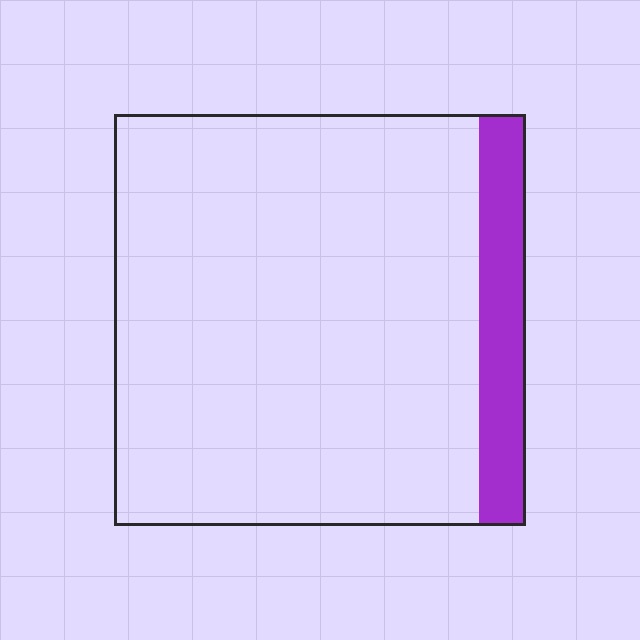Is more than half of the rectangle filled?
No.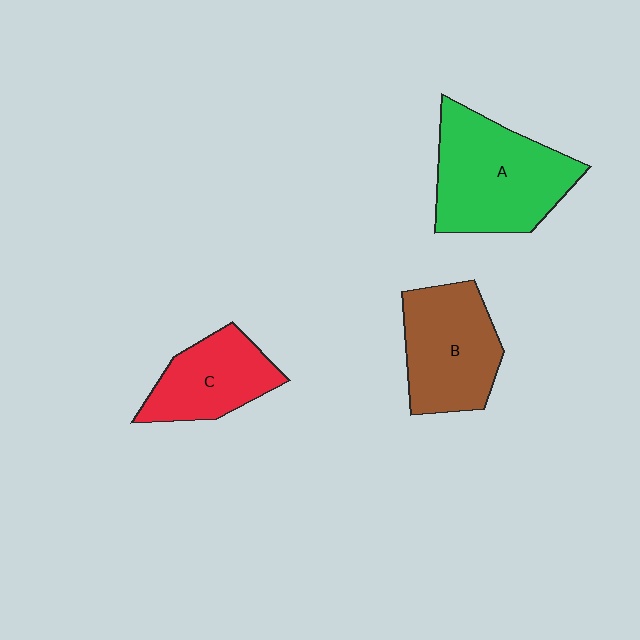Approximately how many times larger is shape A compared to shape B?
Approximately 1.3 times.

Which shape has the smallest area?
Shape C (red).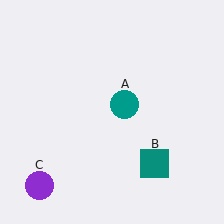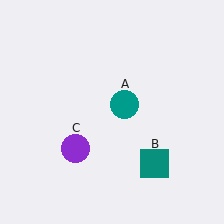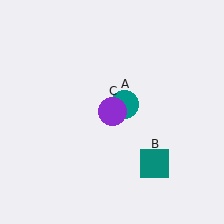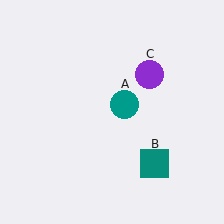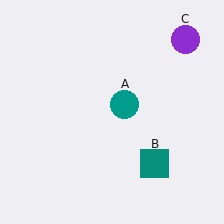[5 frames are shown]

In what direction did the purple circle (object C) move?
The purple circle (object C) moved up and to the right.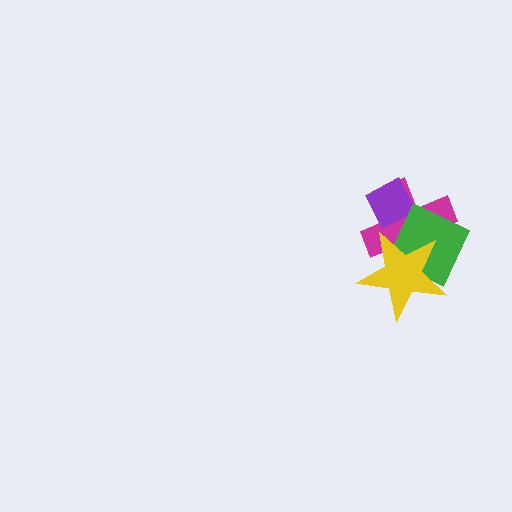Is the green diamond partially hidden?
Yes, it is partially covered by another shape.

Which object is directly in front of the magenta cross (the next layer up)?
The purple diamond is directly in front of the magenta cross.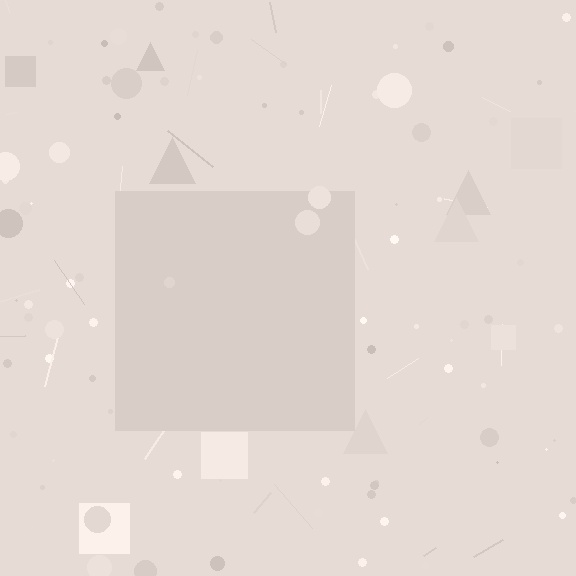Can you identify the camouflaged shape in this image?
The camouflaged shape is a square.